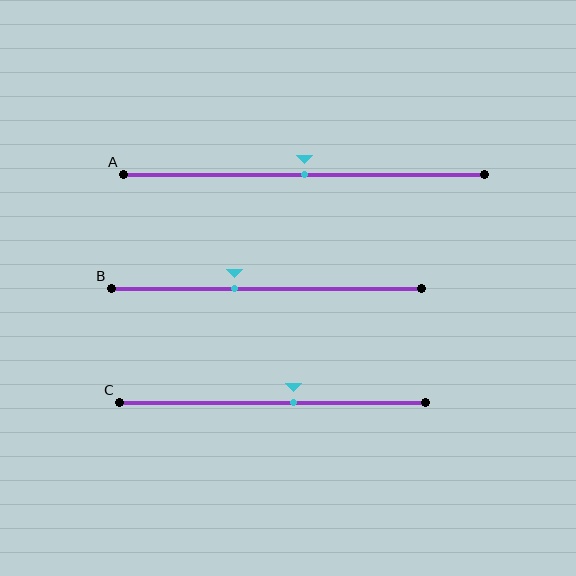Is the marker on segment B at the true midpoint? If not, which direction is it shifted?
No, the marker on segment B is shifted to the left by about 10% of the segment length.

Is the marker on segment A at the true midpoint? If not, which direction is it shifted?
Yes, the marker on segment A is at the true midpoint.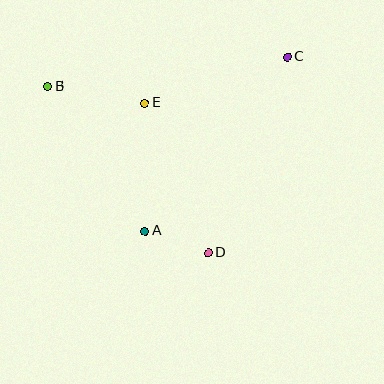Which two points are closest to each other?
Points A and D are closest to each other.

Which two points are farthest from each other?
Points B and C are farthest from each other.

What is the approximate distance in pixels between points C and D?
The distance between C and D is approximately 211 pixels.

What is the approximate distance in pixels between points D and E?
The distance between D and E is approximately 163 pixels.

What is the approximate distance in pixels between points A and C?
The distance between A and C is approximately 225 pixels.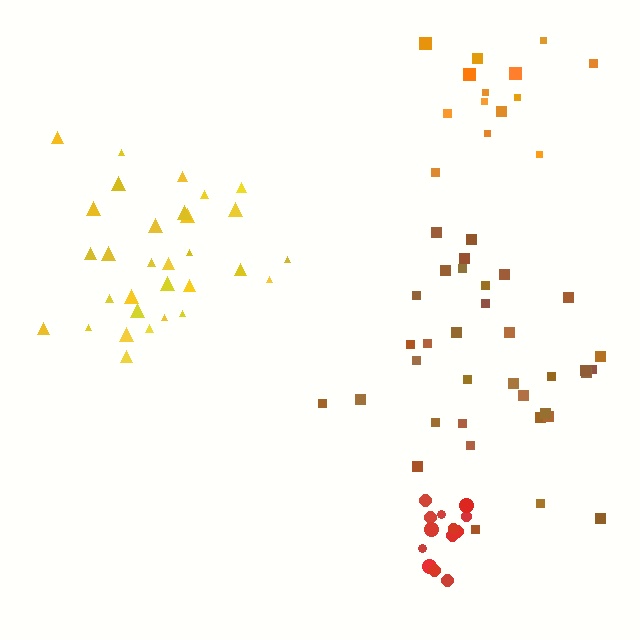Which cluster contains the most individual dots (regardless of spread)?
Brown (35).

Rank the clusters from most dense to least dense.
red, yellow, brown, orange.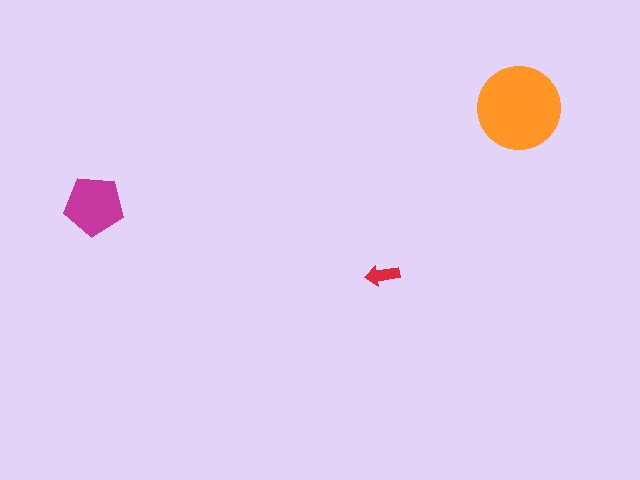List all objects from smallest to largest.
The red arrow, the magenta pentagon, the orange circle.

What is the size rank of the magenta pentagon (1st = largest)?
2nd.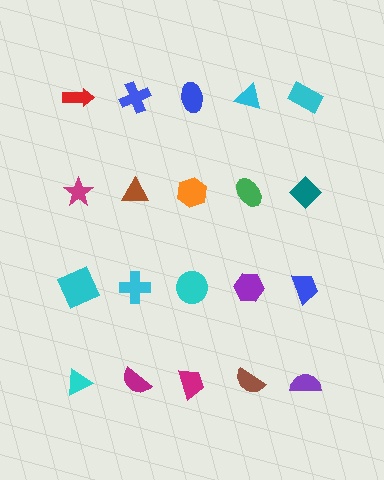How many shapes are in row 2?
5 shapes.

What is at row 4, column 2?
A magenta semicircle.